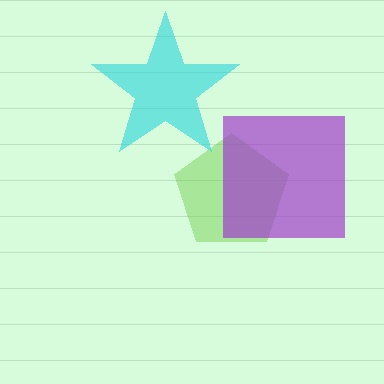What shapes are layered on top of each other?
The layered shapes are: a lime pentagon, a cyan star, a purple square.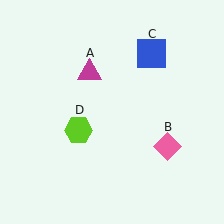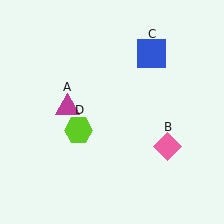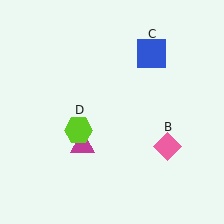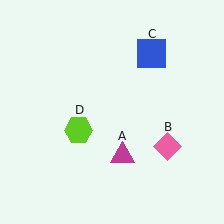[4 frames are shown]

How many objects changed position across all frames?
1 object changed position: magenta triangle (object A).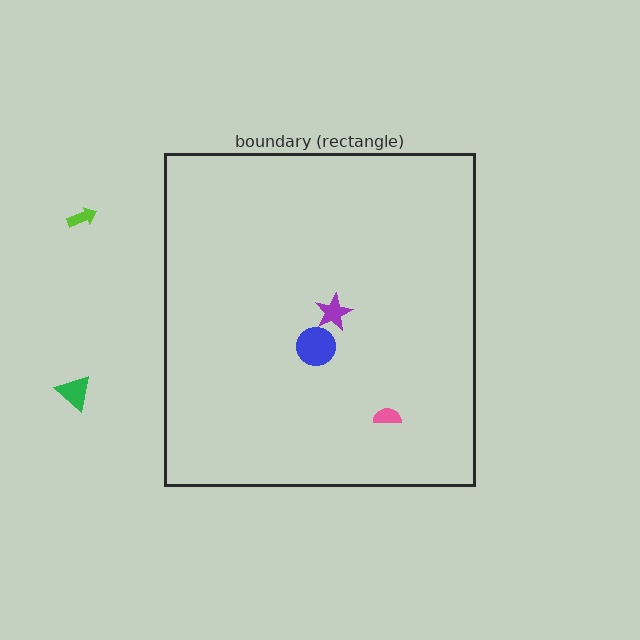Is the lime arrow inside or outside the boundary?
Outside.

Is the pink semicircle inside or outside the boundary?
Inside.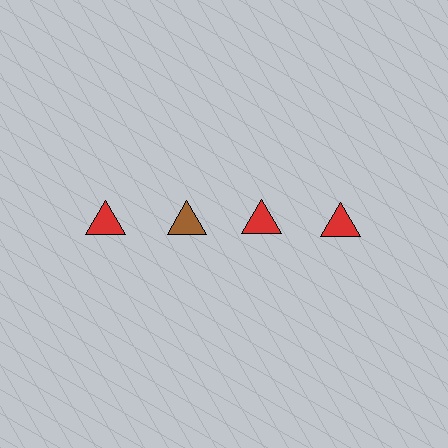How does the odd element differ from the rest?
It has a different color: brown instead of red.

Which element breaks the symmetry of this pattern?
The brown triangle in the top row, second from left column breaks the symmetry. All other shapes are red triangles.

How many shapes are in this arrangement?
There are 4 shapes arranged in a grid pattern.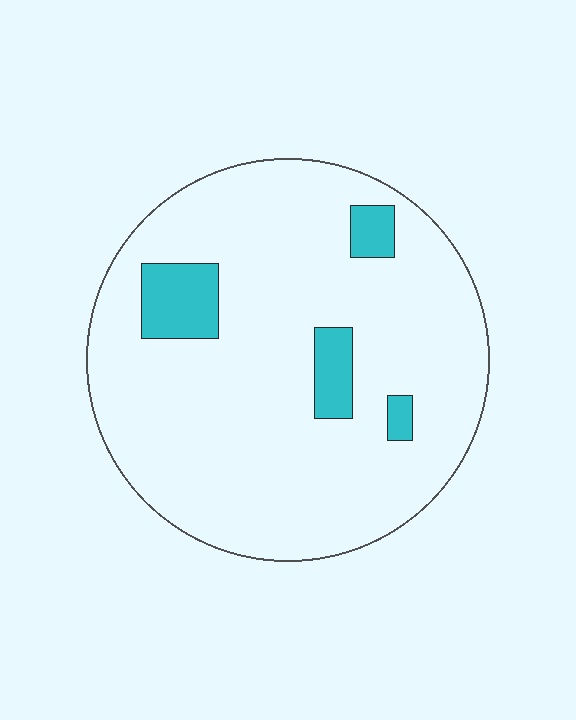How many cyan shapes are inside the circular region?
4.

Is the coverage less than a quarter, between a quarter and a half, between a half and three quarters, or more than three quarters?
Less than a quarter.